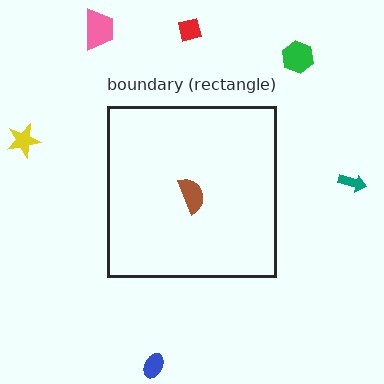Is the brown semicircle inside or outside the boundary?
Inside.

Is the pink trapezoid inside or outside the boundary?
Outside.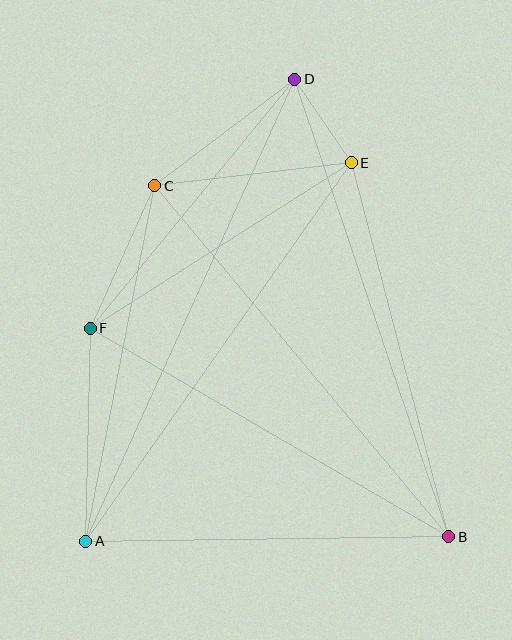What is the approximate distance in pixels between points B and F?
The distance between B and F is approximately 415 pixels.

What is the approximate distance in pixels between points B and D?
The distance between B and D is approximately 482 pixels.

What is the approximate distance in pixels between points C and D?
The distance between C and D is approximately 176 pixels.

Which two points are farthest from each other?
Points A and D are farthest from each other.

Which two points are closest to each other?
Points D and E are closest to each other.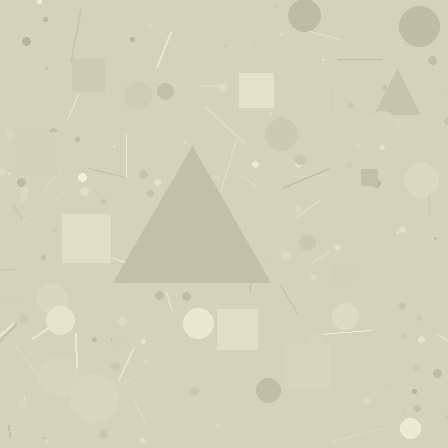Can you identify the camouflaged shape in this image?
The camouflaged shape is a triangle.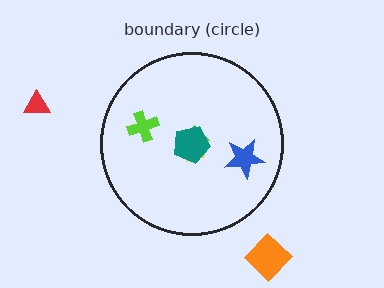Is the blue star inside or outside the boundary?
Inside.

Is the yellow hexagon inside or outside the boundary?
Inside.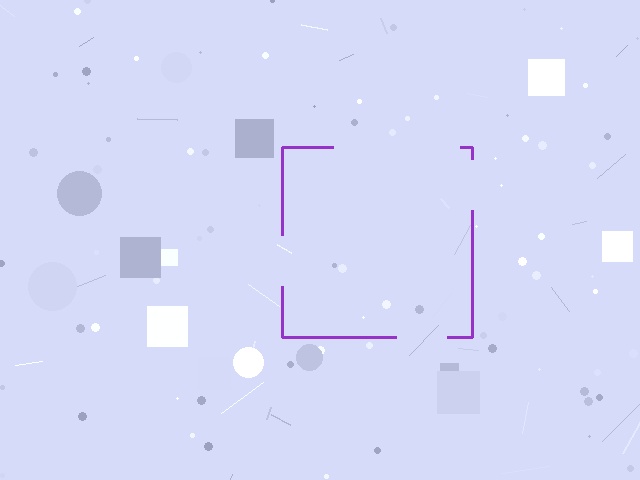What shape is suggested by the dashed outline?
The dashed outline suggests a square.